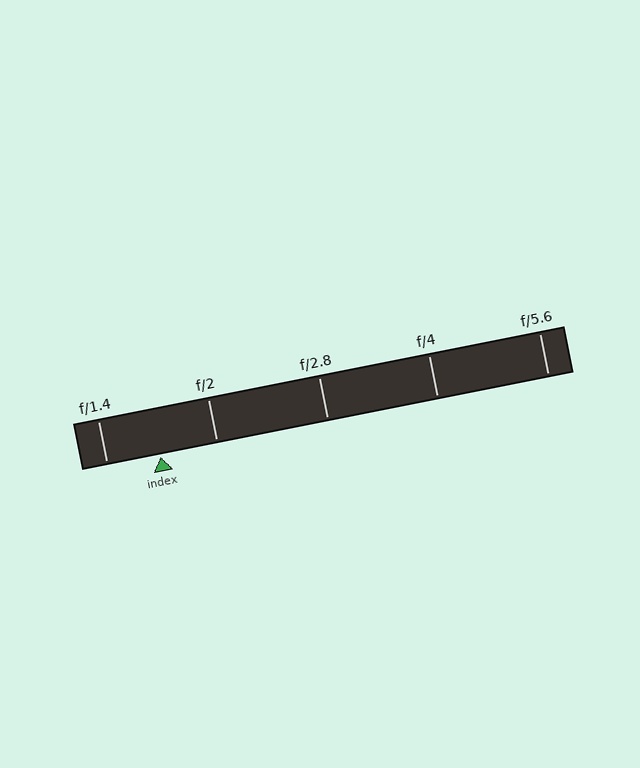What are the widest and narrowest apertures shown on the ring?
The widest aperture shown is f/1.4 and the narrowest is f/5.6.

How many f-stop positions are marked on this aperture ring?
There are 5 f-stop positions marked.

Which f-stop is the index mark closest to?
The index mark is closest to f/1.4.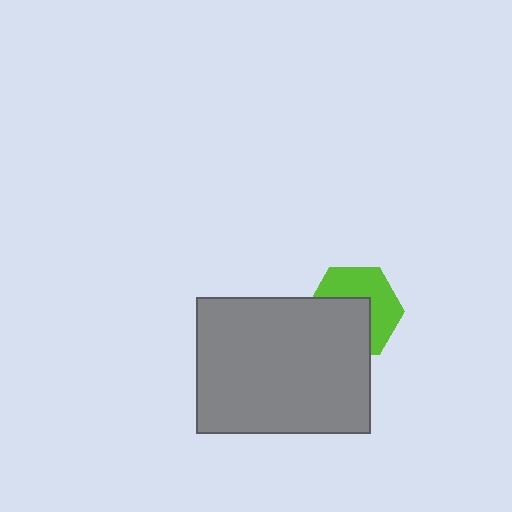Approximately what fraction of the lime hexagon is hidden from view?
Roughly 49% of the lime hexagon is hidden behind the gray rectangle.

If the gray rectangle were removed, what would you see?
You would see the complete lime hexagon.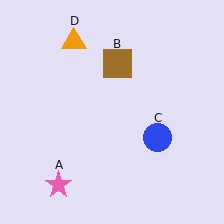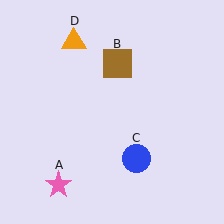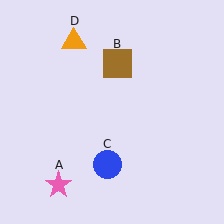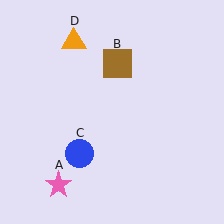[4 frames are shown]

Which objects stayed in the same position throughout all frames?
Pink star (object A) and brown square (object B) and orange triangle (object D) remained stationary.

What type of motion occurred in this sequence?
The blue circle (object C) rotated clockwise around the center of the scene.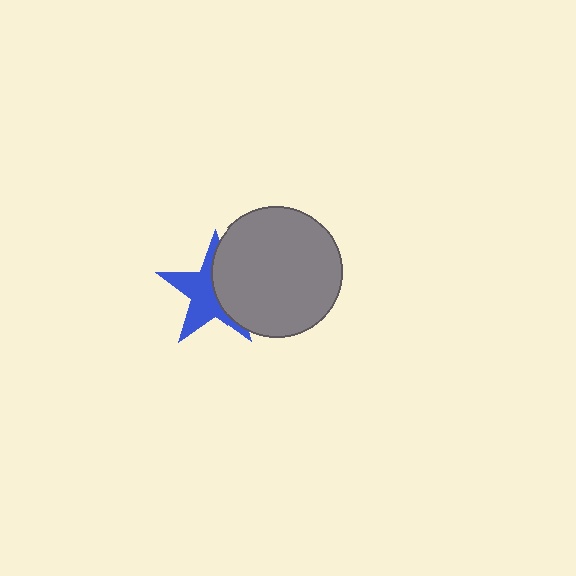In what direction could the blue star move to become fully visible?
The blue star could move left. That would shift it out from behind the gray circle entirely.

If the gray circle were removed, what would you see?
You would see the complete blue star.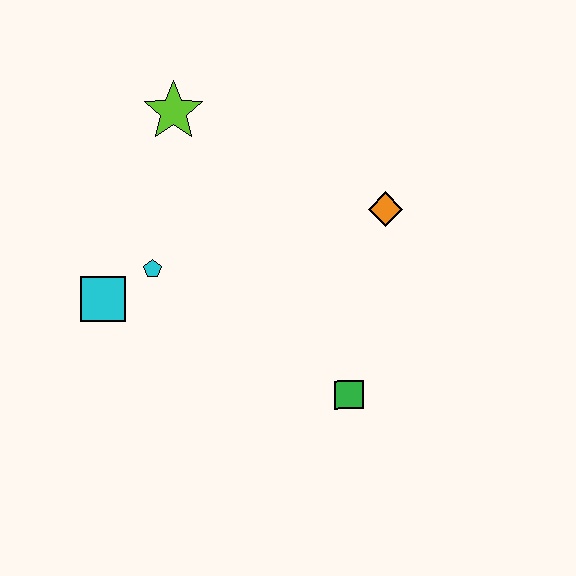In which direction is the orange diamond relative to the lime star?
The orange diamond is to the right of the lime star.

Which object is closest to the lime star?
The cyan pentagon is closest to the lime star.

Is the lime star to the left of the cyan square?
No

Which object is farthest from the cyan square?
The orange diamond is farthest from the cyan square.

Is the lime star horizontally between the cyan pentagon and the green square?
Yes